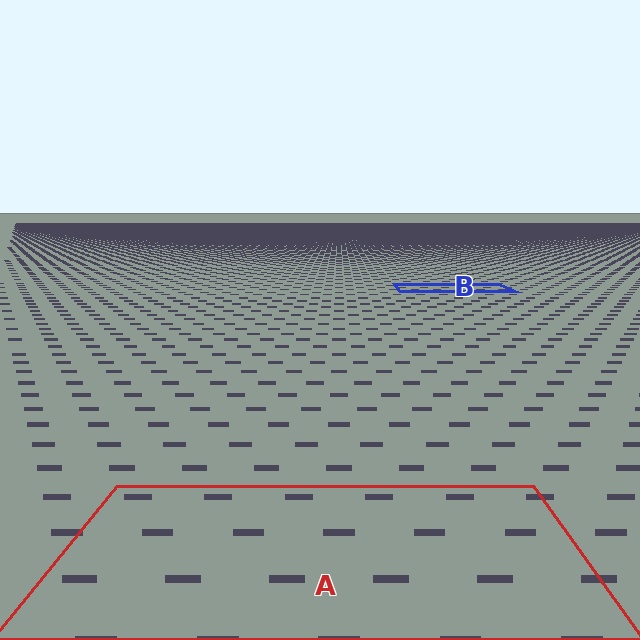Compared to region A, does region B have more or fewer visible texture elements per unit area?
Region B has more texture elements per unit area — they are packed more densely because it is farther away.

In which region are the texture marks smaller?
The texture marks are smaller in region B, because it is farther away.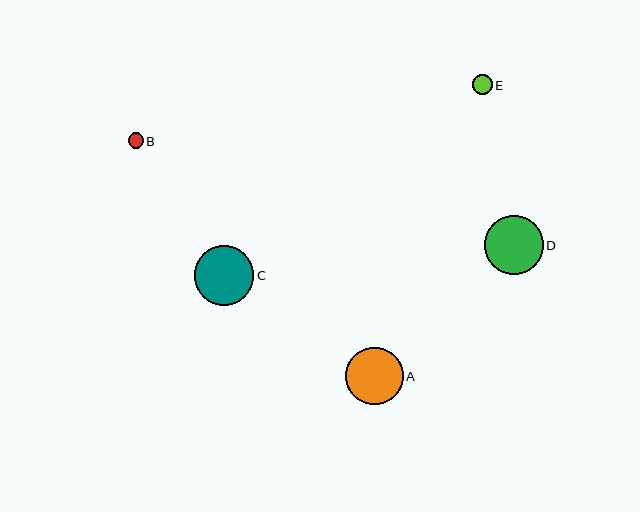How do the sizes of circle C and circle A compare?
Circle C and circle A are approximately the same size.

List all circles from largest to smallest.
From largest to smallest: C, D, A, E, B.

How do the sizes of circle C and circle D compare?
Circle C and circle D are approximately the same size.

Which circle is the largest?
Circle C is the largest with a size of approximately 59 pixels.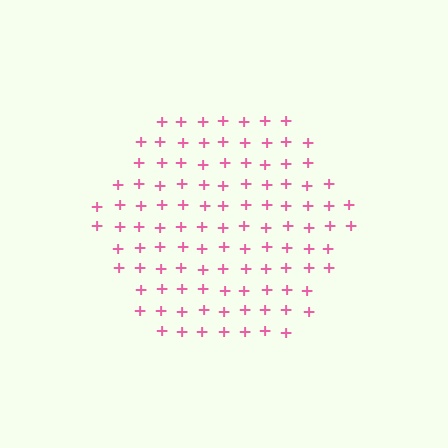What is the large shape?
The large shape is a hexagon.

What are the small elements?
The small elements are plus signs.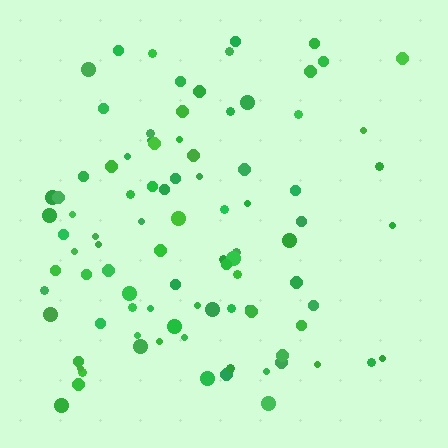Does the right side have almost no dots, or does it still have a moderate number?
Still a moderate number, just noticeably fewer than the left.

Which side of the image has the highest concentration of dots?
The left.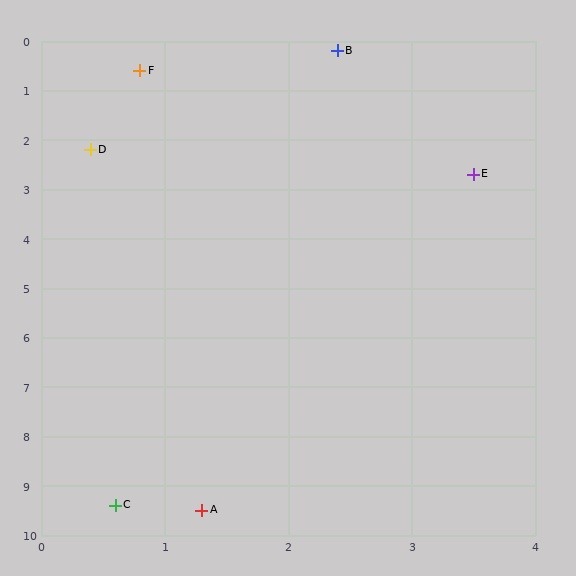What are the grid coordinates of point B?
Point B is at approximately (2.4, 0.2).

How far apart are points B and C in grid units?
Points B and C are about 9.4 grid units apart.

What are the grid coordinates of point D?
Point D is at approximately (0.4, 2.2).